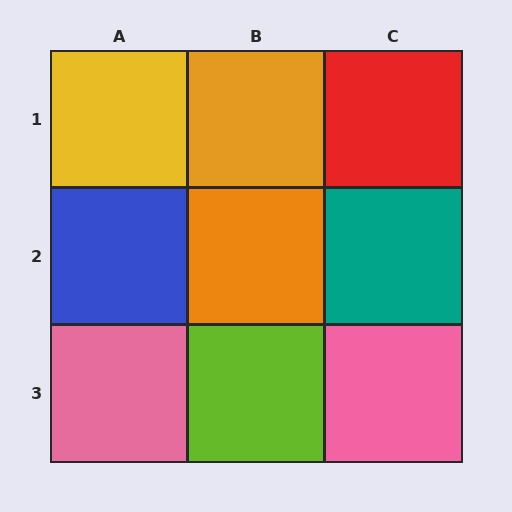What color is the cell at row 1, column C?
Red.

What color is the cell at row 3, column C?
Pink.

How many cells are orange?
2 cells are orange.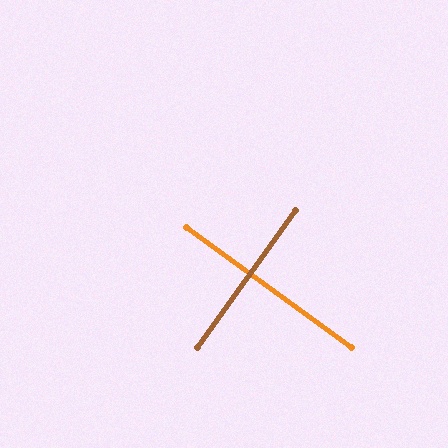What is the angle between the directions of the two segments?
Approximately 90 degrees.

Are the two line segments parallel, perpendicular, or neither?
Perpendicular — they meet at approximately 90°.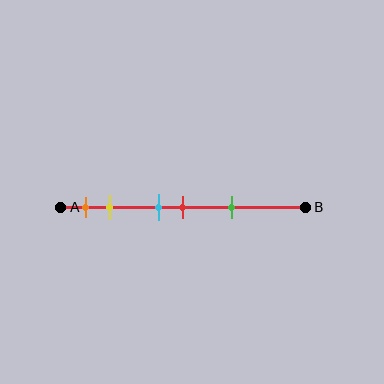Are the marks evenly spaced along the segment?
No, the marks are not evenly spaced.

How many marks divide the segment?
There are 5 marks dividing the segment.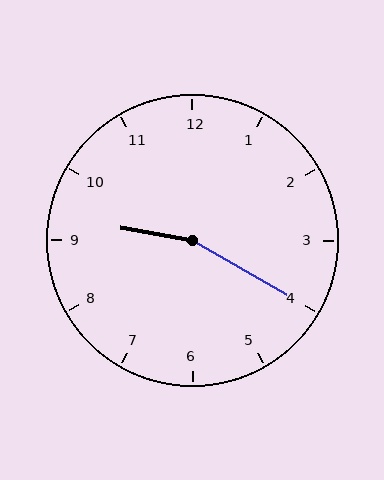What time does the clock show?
9:20.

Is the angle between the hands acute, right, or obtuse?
It is obtuse.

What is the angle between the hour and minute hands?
Approximately 160 degrees.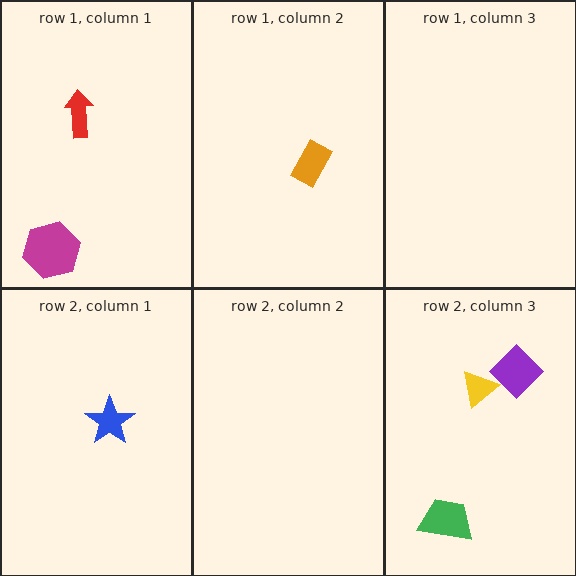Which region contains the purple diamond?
The row 2, column 3 region.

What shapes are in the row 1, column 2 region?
The orange rectangle.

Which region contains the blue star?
The row 2, column 1 region.